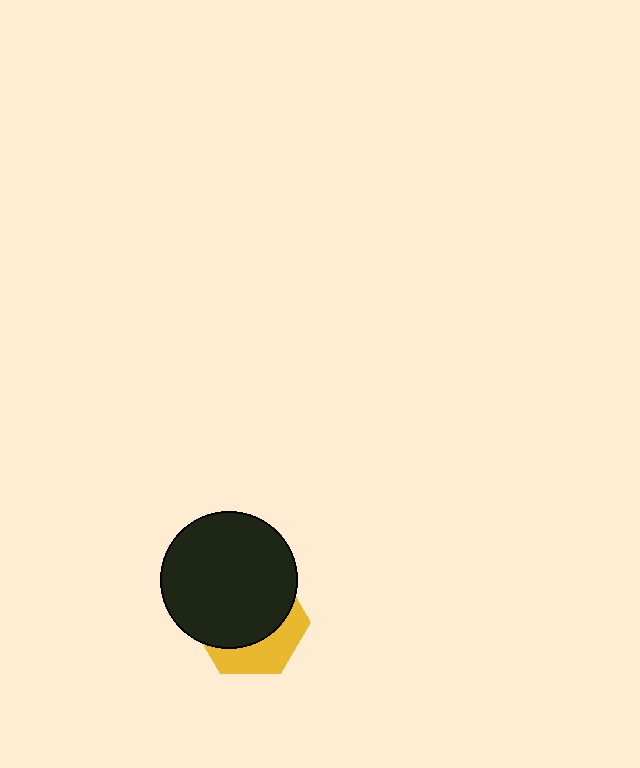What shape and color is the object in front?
The object in front is a black circle.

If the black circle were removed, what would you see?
You would see the complete yellow hexagon.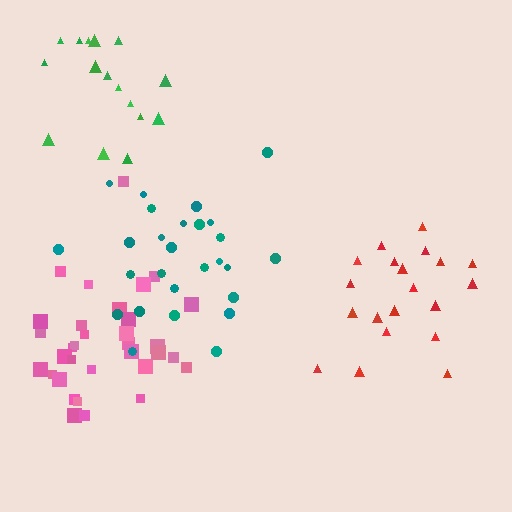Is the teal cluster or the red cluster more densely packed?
Red.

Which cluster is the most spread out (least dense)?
Green.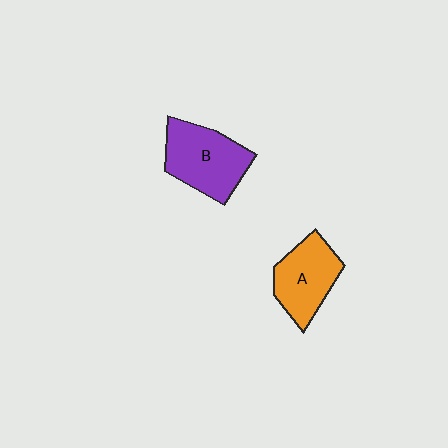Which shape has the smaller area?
Shape A (orange).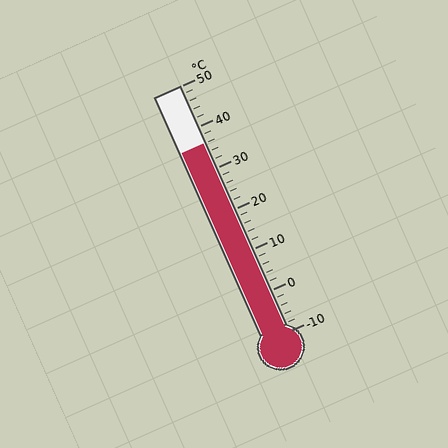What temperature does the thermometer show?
The thermometer shows approximately 36°C.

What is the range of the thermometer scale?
The thermometer scale ranges from -10°C to 50°C.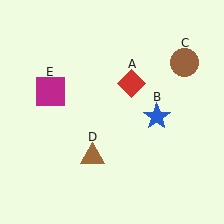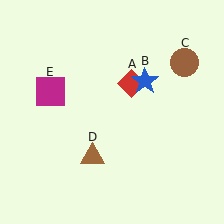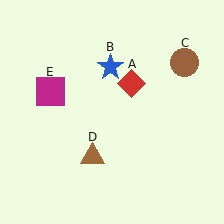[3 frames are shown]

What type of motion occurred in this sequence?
The blue star (object B) rotated counterclockwise around the center of the scene.